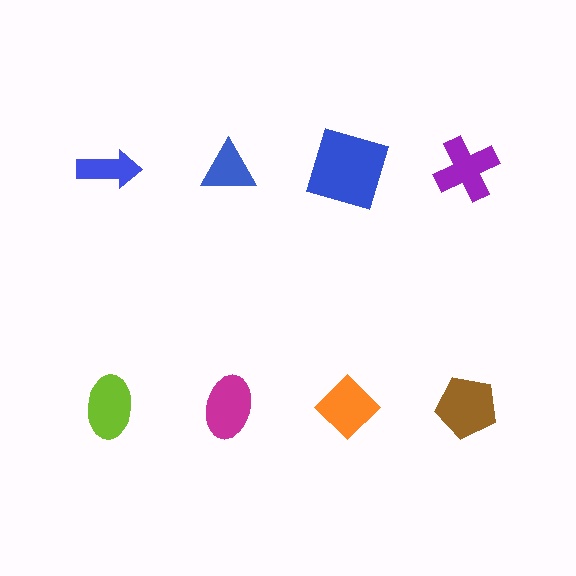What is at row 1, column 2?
A blue triangle.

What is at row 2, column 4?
A brown pentagon.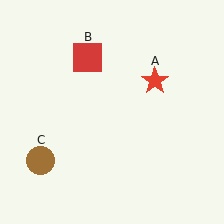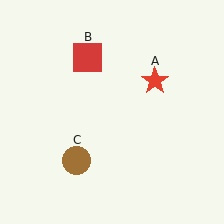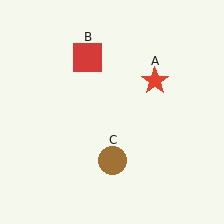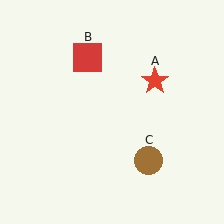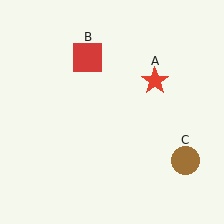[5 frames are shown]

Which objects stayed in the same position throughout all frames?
Red star (object A) and red square (object B) remained stationary.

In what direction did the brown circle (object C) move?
The brown circle (object C) moved right.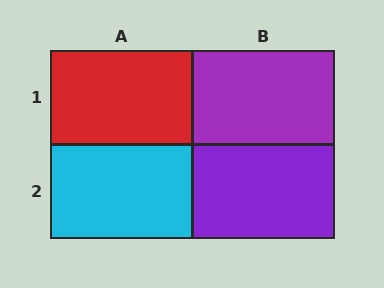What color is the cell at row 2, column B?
Purple.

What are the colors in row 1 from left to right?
Red, purple.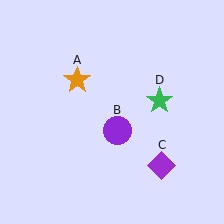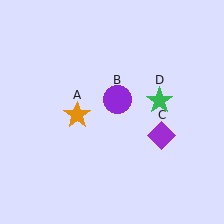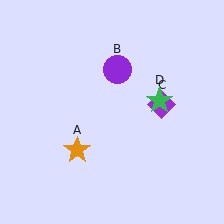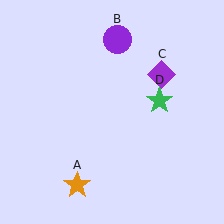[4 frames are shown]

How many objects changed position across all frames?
3 objects changed position: orange star (object A), purple circle (object B), purple diamond (object C).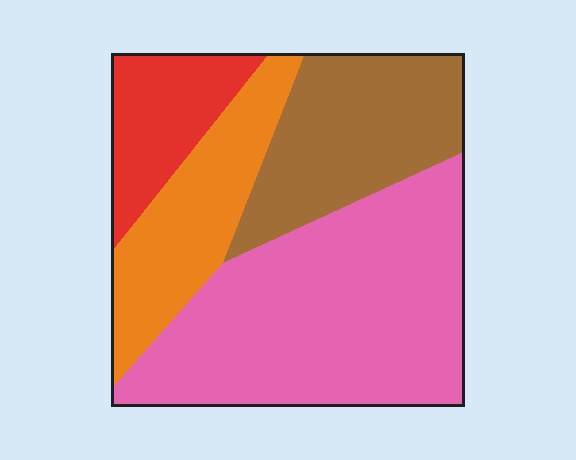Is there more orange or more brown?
Brown.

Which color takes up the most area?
Pink, at roughly 45%.